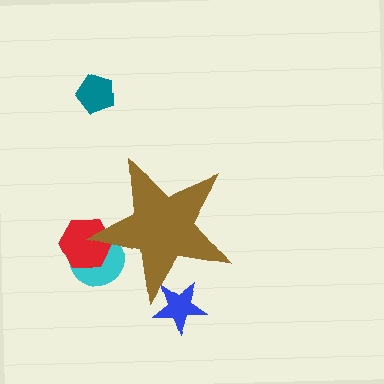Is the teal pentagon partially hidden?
No, the teal pentagon is fully visible.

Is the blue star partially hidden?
Yes, the blue star is partially hidden behind the brown star.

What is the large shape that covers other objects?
A brown star.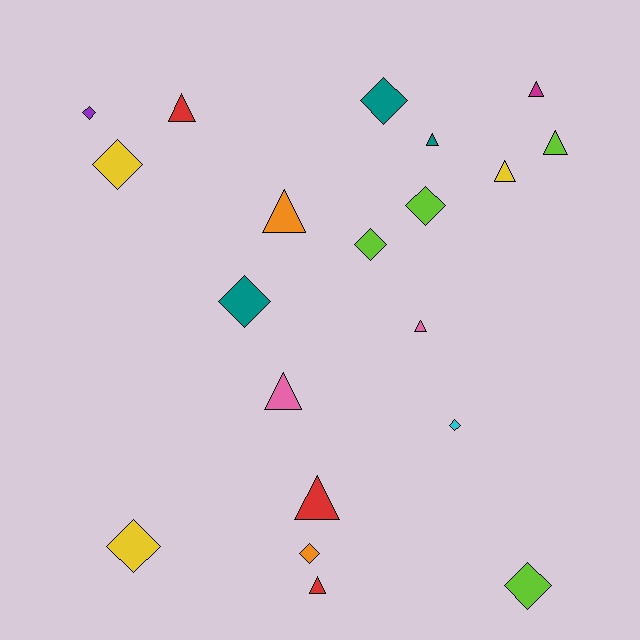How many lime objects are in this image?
There are 4 lime objects.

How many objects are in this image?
There are 20 objects.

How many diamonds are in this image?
There are 10 diamonds.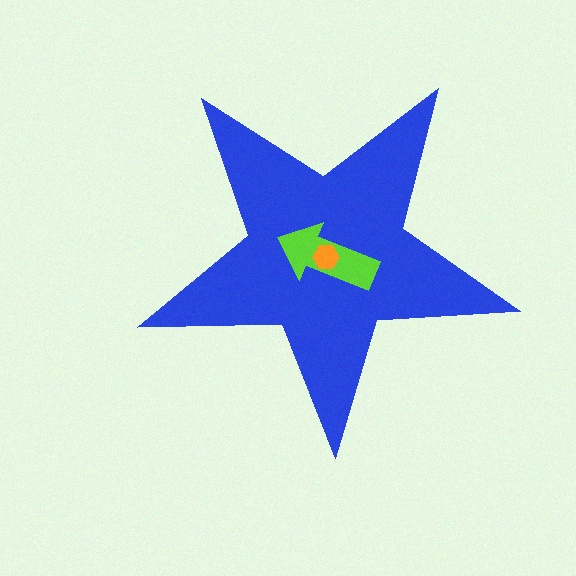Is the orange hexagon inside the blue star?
Yes.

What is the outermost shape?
The blue star.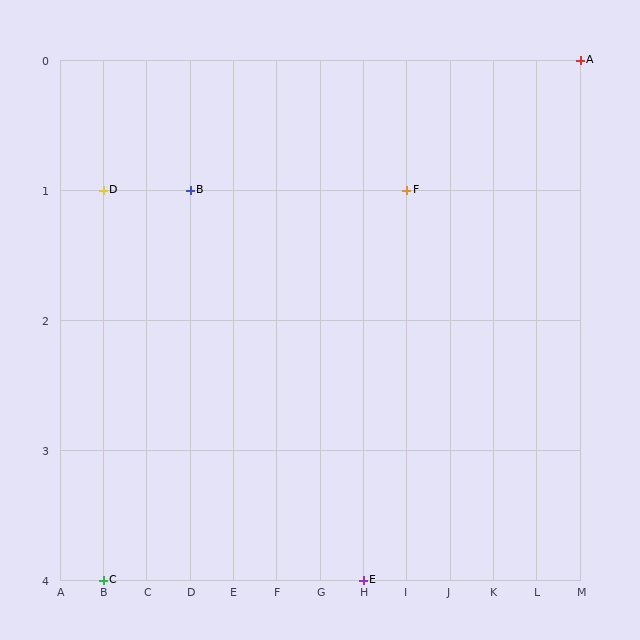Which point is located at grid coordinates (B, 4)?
Point C is at (B, 4).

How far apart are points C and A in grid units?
Points C and A are 11 columns and 4 rows apart (about 11.7 grid units diagonally).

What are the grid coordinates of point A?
Point A is at grid coordinates (M, 0).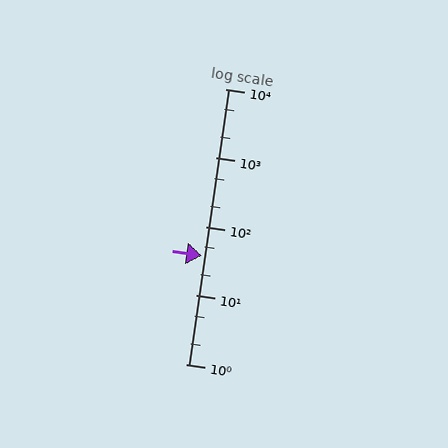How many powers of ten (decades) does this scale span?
The scale spans 4 decades, from 1 to 10000.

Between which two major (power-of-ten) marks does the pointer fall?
The pointer is between 10 and 100.